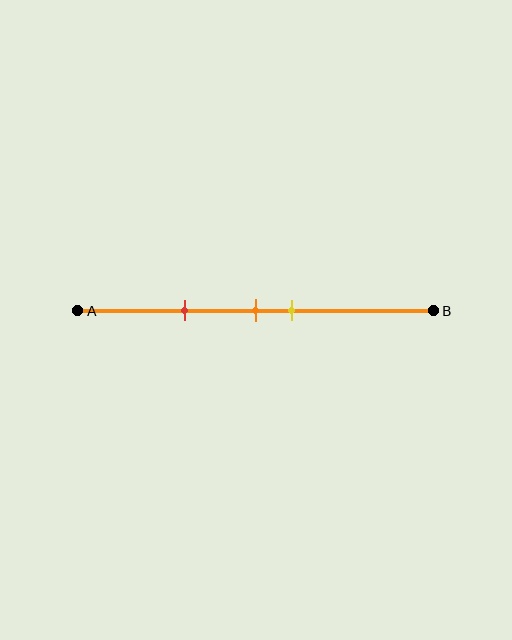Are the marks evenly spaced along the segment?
No, the marks are not evenly spaced.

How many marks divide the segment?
There are 3 marks dividing the segment.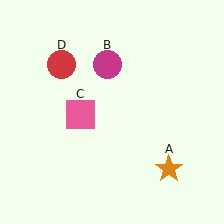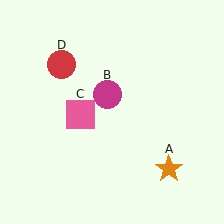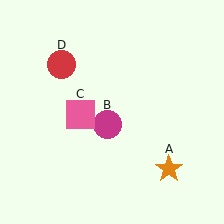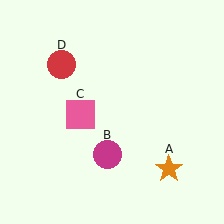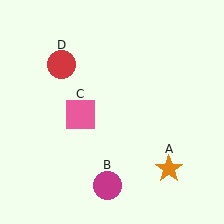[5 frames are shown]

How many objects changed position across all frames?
1 object changed position: magenta circle (object B).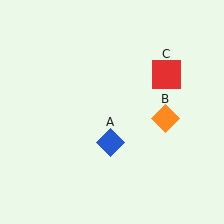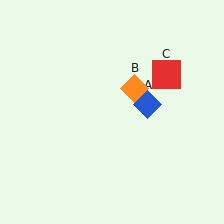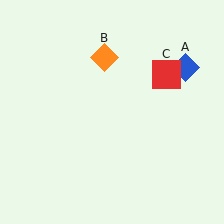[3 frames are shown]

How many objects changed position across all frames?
2 objects changed position: blue diamond (object A), orange diamond (object B).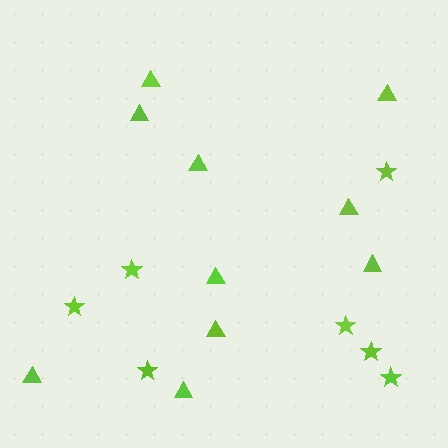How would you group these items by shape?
There are 2 groups: one group of triangles (10) and one group of stars (7).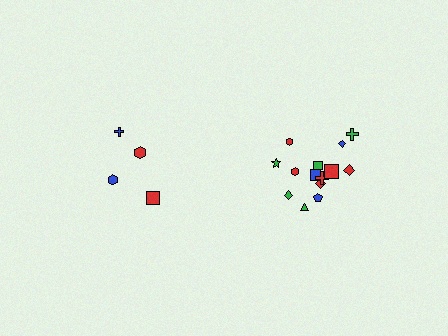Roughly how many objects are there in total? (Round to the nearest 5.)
Roughly 20 objects in total.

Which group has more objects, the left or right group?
The right group.